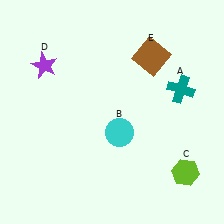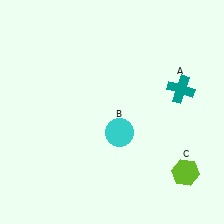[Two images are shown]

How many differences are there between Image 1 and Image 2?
There are 2 differences between the two images.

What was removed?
The brown square (E), the purple star (D) were removed in Image 2.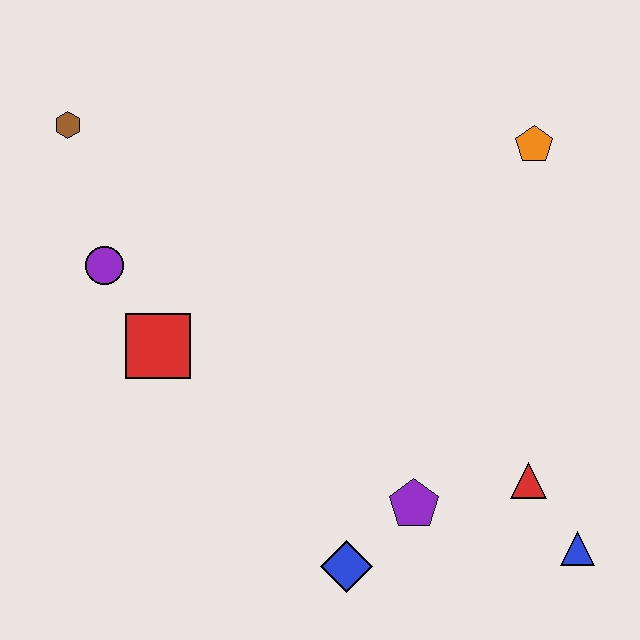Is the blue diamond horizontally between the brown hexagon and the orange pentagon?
Yes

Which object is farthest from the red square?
The blue triangle is farthest from the red square.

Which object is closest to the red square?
The purple circle is closest to the red square.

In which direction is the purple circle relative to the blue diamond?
The purple circle is above the blue diamond.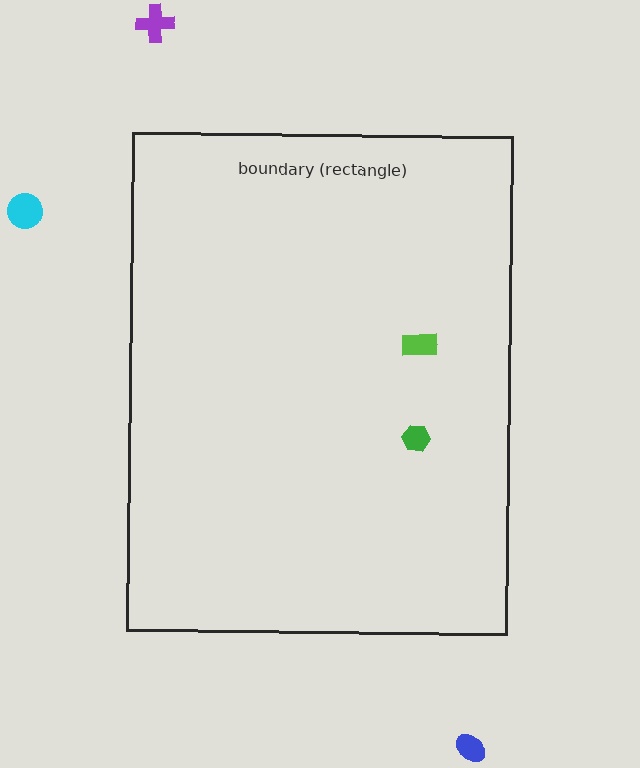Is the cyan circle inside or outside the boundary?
Outside.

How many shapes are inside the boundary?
2 inside, 3 outside.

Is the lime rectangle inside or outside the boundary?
Inside.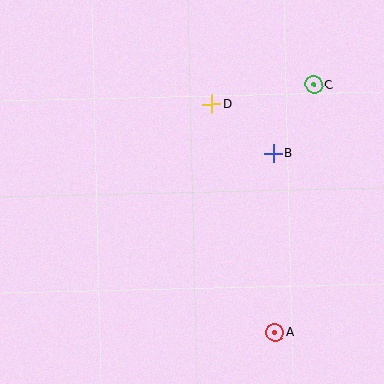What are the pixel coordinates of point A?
Point A is at (275, 332).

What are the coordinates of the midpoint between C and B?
The midpoint between C and B is at (294, 119).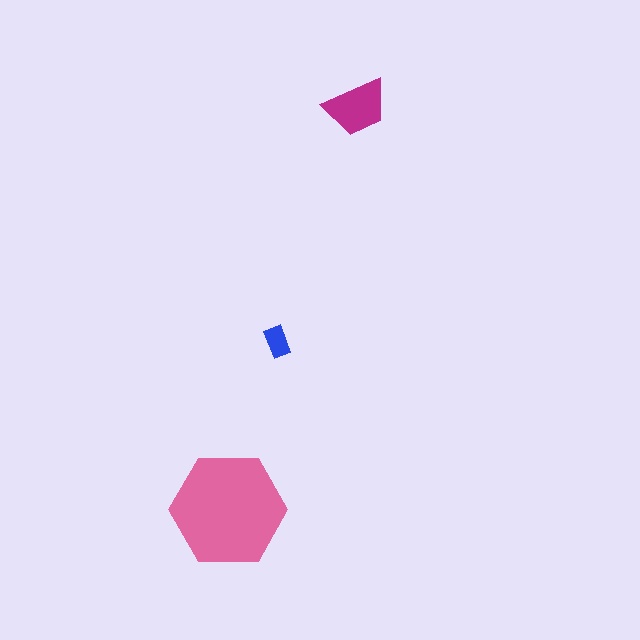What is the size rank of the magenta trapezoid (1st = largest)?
2nd.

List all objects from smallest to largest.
The blue rectangle, the magenta trapezoid, the pink hexagon.